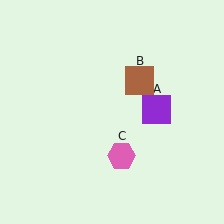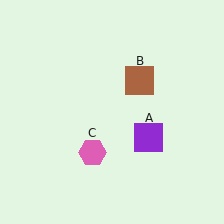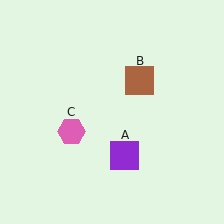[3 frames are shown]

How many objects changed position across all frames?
2 objects changed position: purple square (object A), pink hexagon (object C).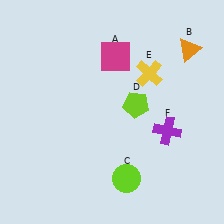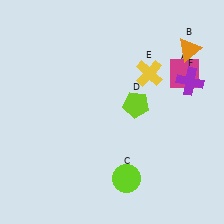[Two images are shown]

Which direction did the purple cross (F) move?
The purple cross (F) moved up.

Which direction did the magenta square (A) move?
The magenta square (A) moved right.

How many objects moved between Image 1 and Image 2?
2 objects moved between the two images.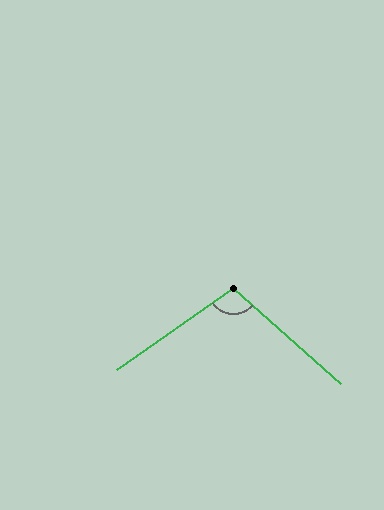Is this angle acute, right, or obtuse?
It is obtuse.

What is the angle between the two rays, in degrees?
Approximately 103 degrees.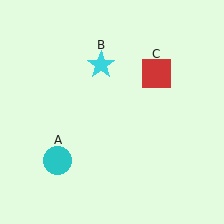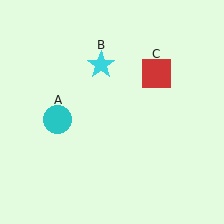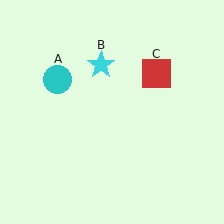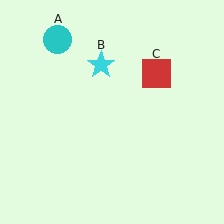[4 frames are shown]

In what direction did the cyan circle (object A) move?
The cyan circle (object A) moved up.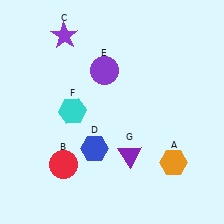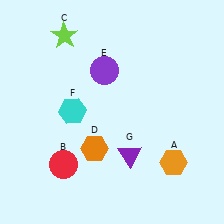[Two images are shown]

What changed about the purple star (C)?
In Image 1, C is purple. In Image 2, it changed to lime.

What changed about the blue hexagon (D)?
In Image 1, D is blue. In Image 2, it changed to orange.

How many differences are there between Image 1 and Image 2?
There are 2 differences between the two images.